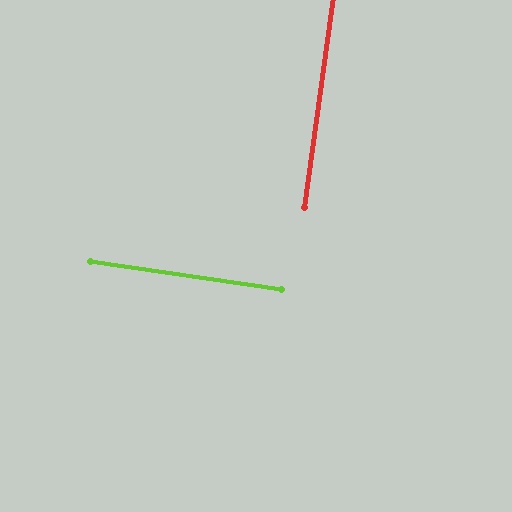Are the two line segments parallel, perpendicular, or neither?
Perpendicular — they meet at approximately 89°.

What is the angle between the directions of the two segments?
Approximately 89 degrees.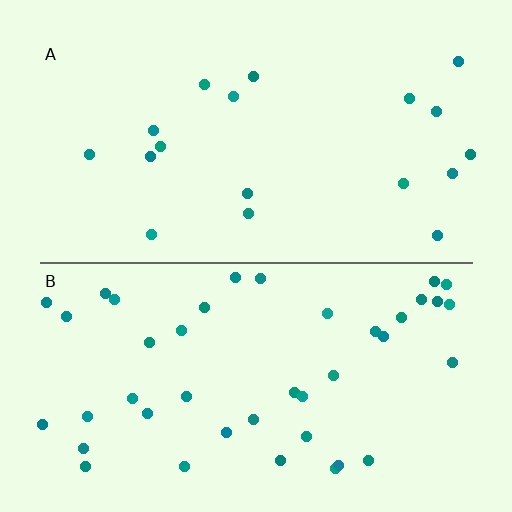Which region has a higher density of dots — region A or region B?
B (the bottom).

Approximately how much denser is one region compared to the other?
Approximately 2.3× — region B over region A.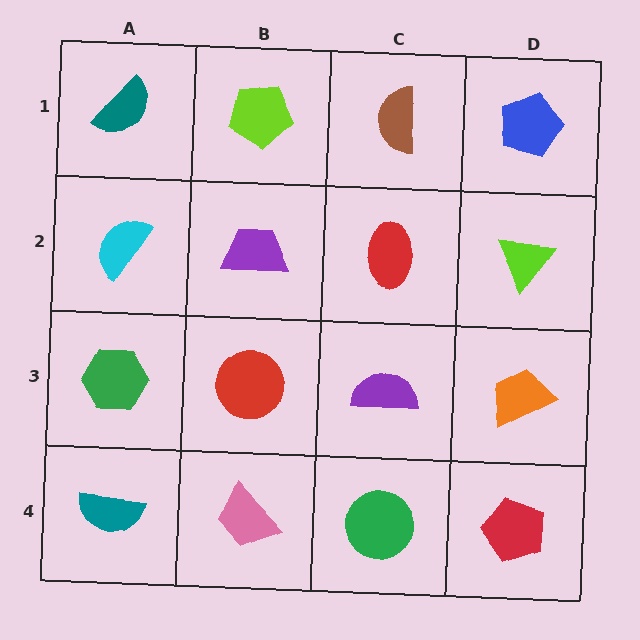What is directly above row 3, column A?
A cyan semicircle.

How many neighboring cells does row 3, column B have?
4.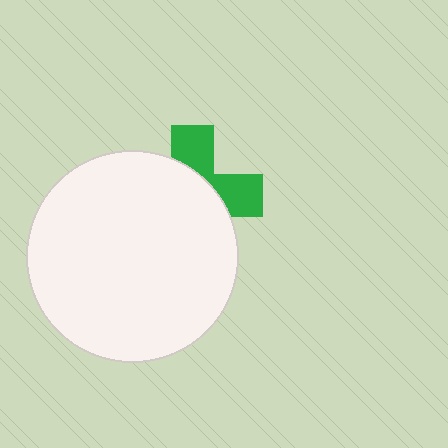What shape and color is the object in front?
The object in front is a white circle.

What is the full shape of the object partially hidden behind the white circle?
The partially hidden object is a green cross.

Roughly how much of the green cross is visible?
A small part of it is visible (roughly 37%).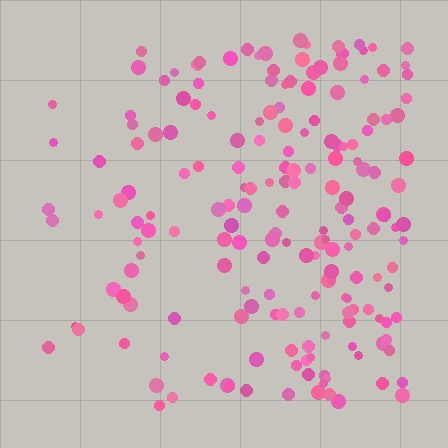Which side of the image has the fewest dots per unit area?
The left.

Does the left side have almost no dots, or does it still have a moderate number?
Still a moderate number, just noticeably fewer than the right.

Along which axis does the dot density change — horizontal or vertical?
Horizontal.